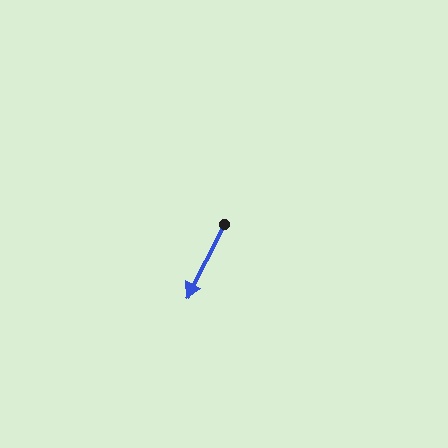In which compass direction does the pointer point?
Southwest.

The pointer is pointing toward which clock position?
Roughly 7 o'clock.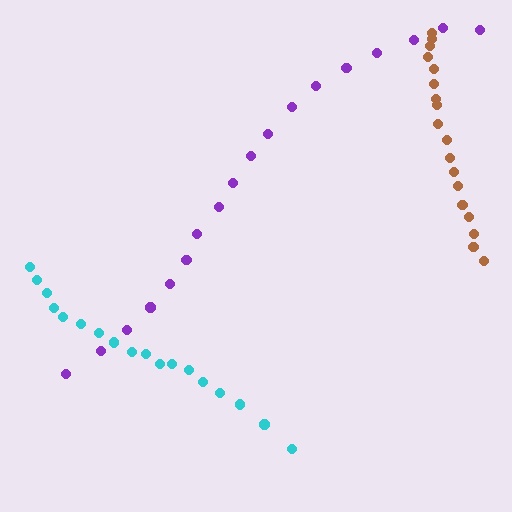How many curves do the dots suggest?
There are 3 distinct paths.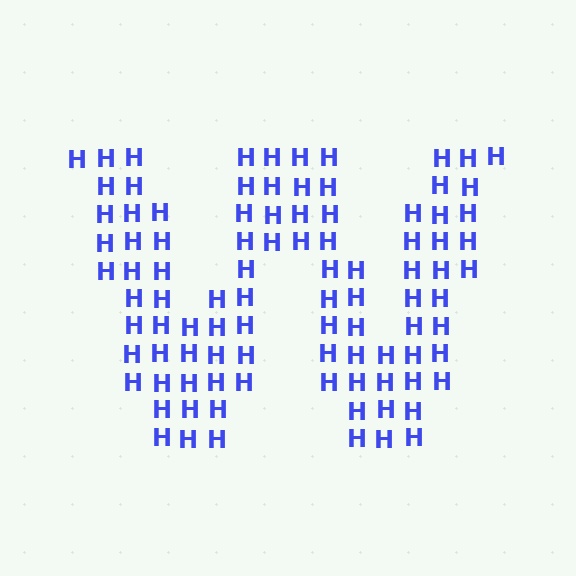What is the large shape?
The large shape is the letter W.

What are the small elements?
The small elements are letter H's.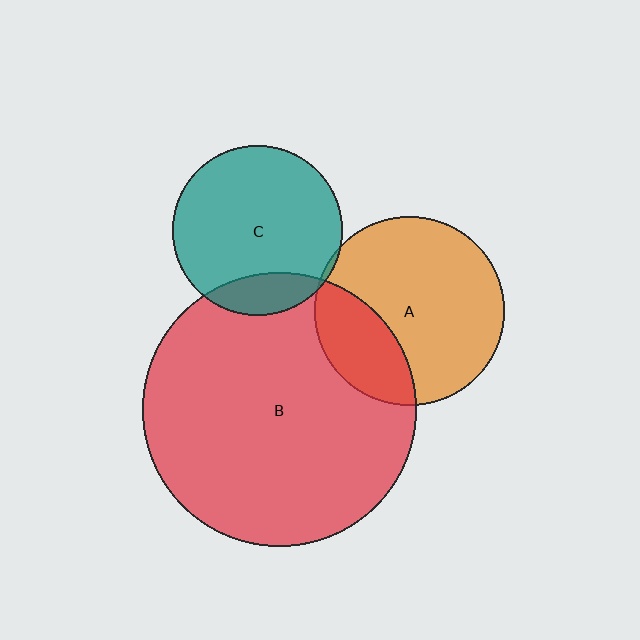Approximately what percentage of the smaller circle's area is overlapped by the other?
Approximately 5%.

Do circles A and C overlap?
Yes.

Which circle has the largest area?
Circle B (red).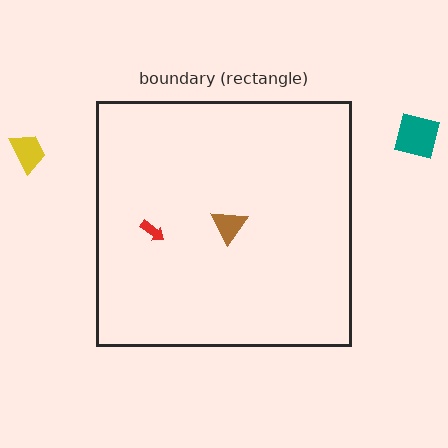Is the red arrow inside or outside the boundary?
Inside.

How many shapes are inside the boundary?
2 inside, 2 outside.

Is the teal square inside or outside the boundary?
Outside.